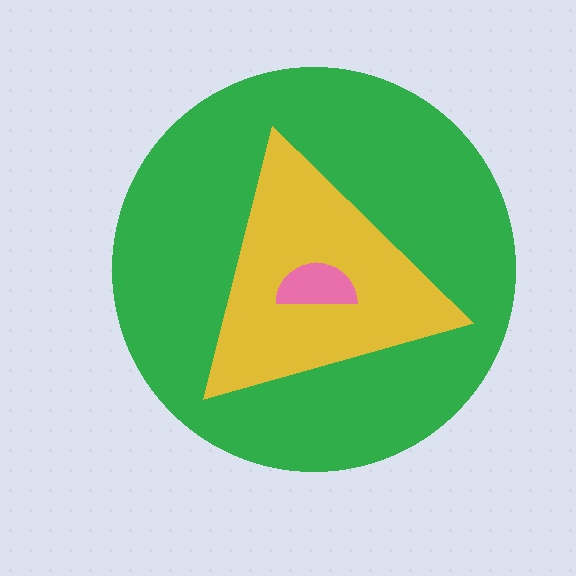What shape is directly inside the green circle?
The yellow triangle.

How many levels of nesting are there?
3.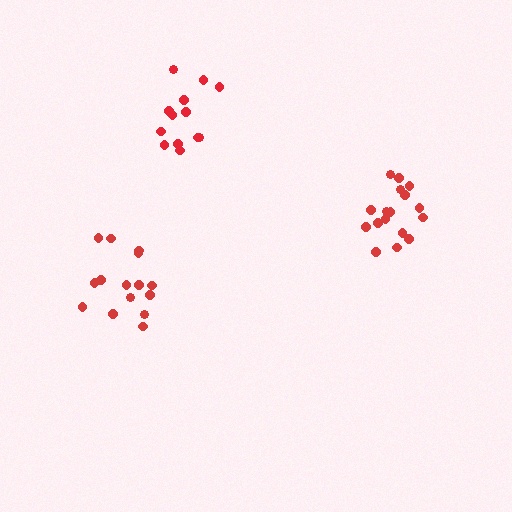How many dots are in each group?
Group 1: 13 dots, Group 2: 17 dots, Group 3: 15 dots (45 total).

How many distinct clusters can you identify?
There are 3 distinct clusters.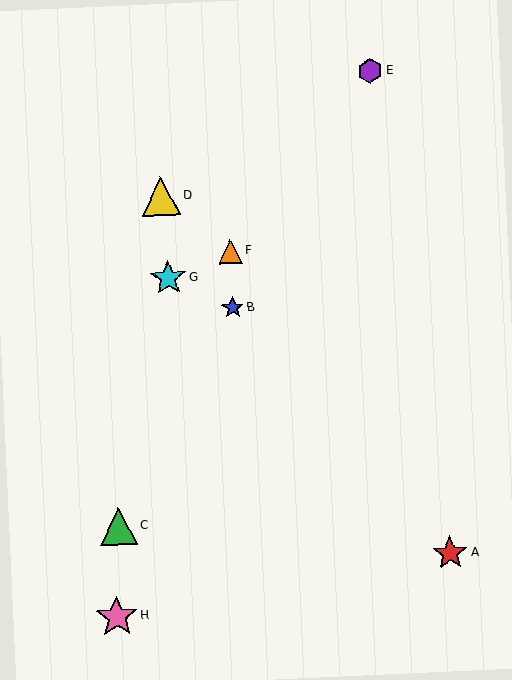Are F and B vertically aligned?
Yes, both are at x≈230.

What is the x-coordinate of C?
Object C is at x≈118.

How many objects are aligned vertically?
2 objects (B, F) are aligned vertically.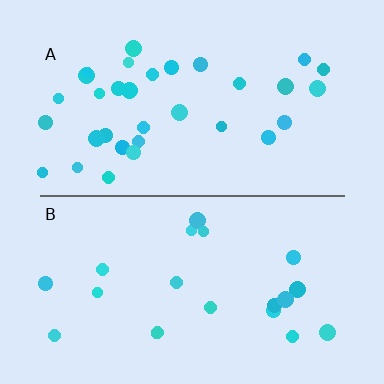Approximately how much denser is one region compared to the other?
Approximately 1.6× — region A over region B.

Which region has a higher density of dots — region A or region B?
A (the top).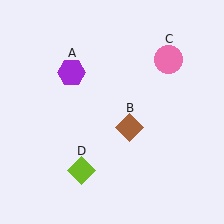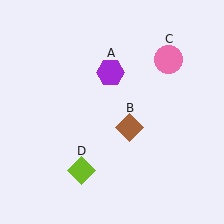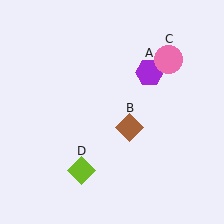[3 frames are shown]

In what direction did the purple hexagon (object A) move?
The purple hexagon (object A) moved right.